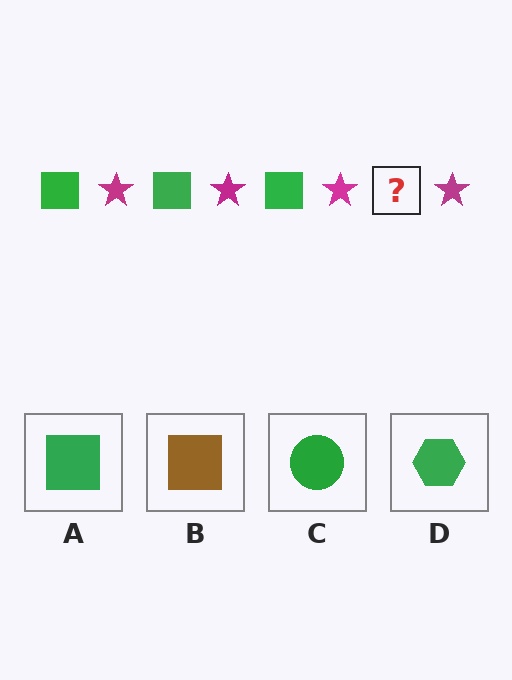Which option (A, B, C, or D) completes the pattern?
A.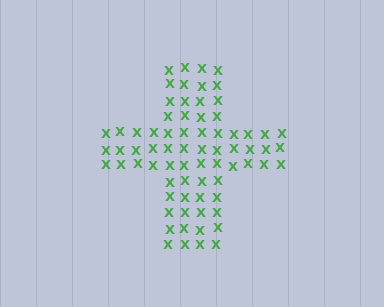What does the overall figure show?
The overall figure shows a cross.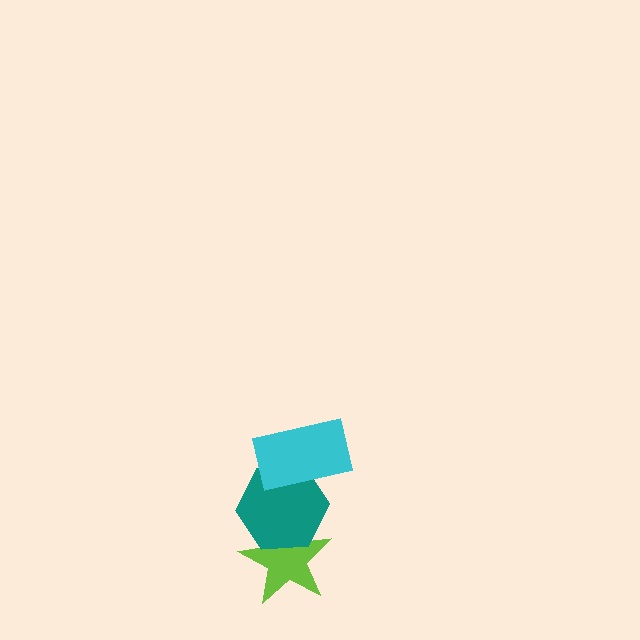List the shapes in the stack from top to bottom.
From top to bottom: the cyan rectangle, the teal hexagon, the lime star.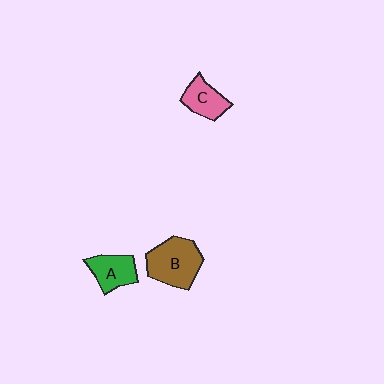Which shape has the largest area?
Shape B (brown).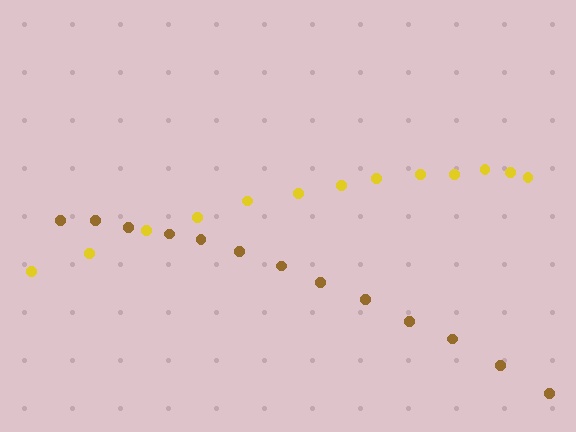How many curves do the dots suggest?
There are 2 distinct paths.